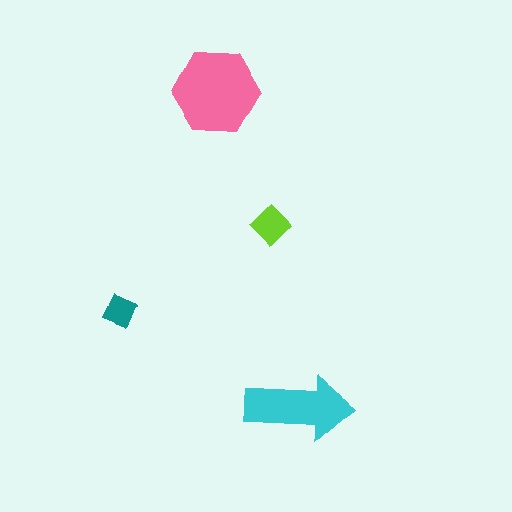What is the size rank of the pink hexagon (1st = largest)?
1st.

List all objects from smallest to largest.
The teal square, the lime diamond, the cyan arrow, the pink hexagon.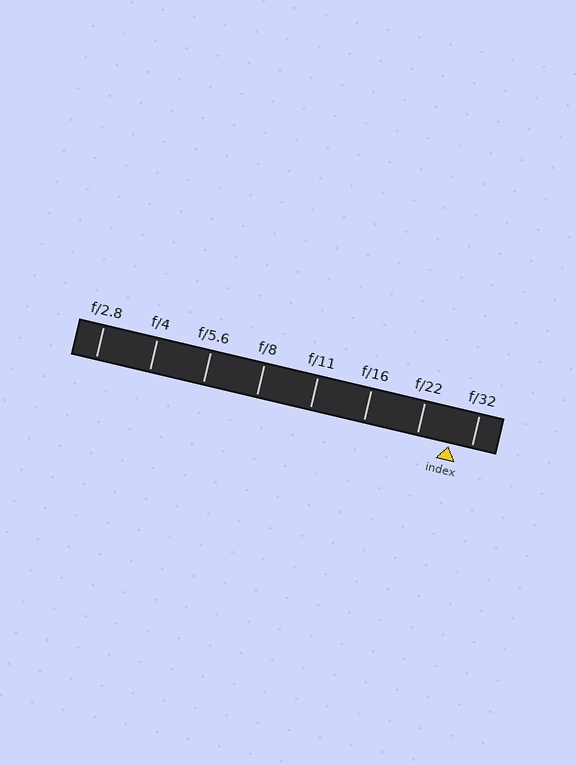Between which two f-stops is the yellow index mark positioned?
The index mark is between f/22 and f/32.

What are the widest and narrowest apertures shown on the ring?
The widest aperture shown is f/2.8 and the narrowest is f/32.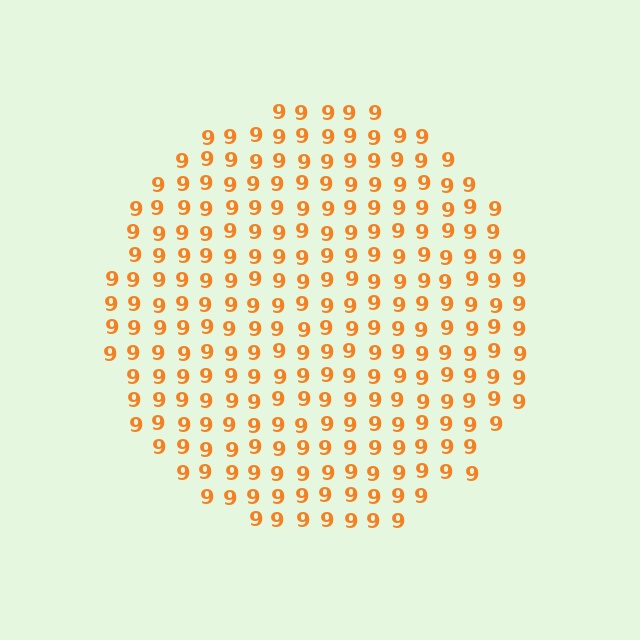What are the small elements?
The small elements are digit 9's.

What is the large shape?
The large shape is a circle.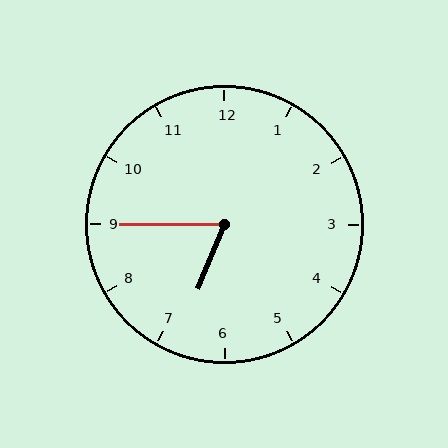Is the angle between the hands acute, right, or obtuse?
It is acute.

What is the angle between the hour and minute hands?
Approximately 68 degrees.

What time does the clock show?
6:45.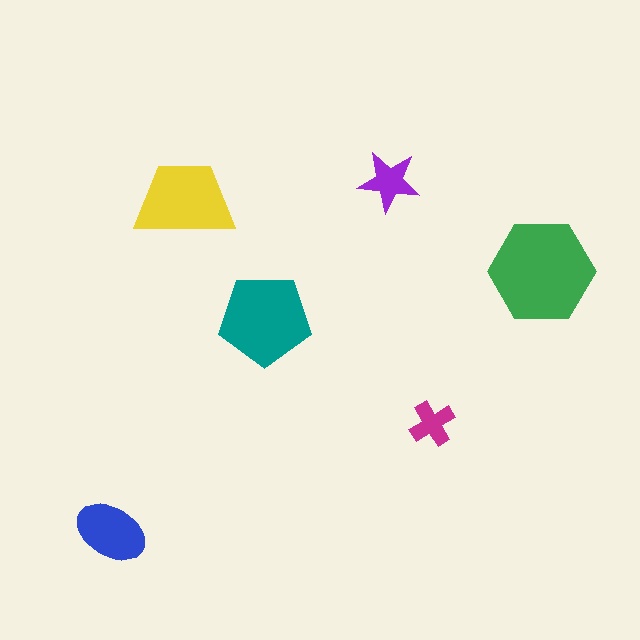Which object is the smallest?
The magenta cross.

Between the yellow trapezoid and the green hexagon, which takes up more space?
The green hexagon.